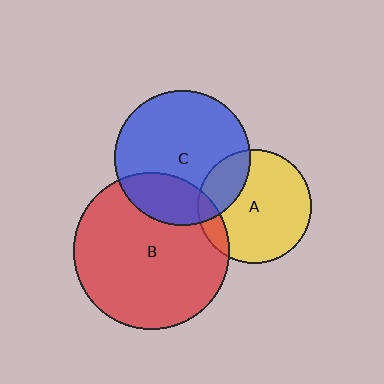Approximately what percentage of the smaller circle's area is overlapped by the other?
Approximately 25%.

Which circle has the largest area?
Circle B (red).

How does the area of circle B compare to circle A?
Approximately 1.9 times.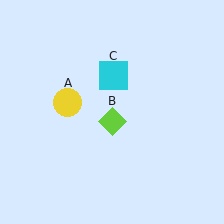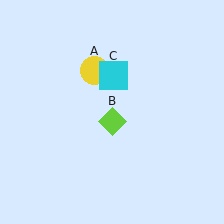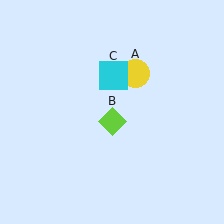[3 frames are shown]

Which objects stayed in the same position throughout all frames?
Lime diamond (object B) and cyan square (object C) remained stationary.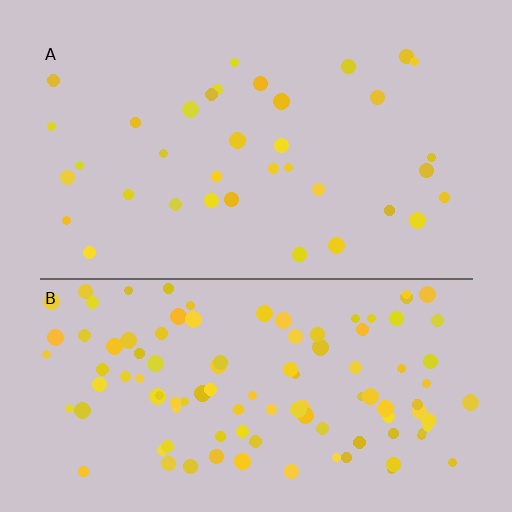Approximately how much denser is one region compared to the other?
Approximately 3.0× — region B over region A.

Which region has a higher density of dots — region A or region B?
B (the bottom).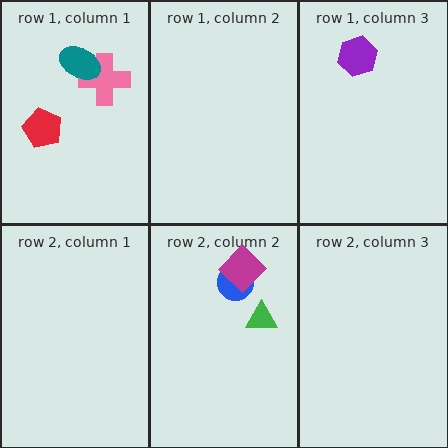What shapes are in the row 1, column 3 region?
The purple hexagon.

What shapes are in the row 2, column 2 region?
The blue circle, the green triangle, the magenta diamond.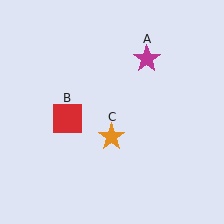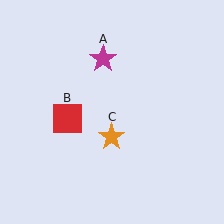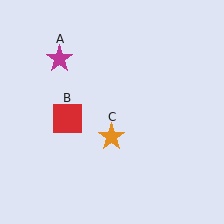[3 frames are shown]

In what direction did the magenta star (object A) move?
The magenta star (object A) moved left.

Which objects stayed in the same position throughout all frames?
Red square (object B) and orange star (object C) remained stationary.